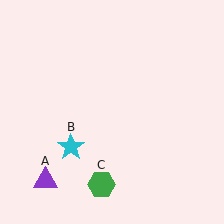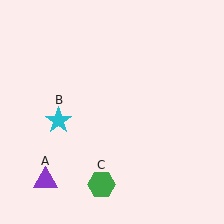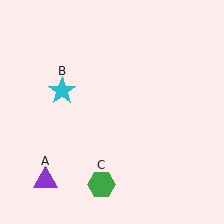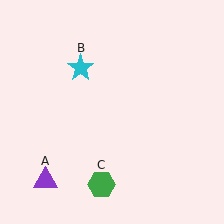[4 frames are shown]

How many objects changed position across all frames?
1 object changed position: cyan star (object B).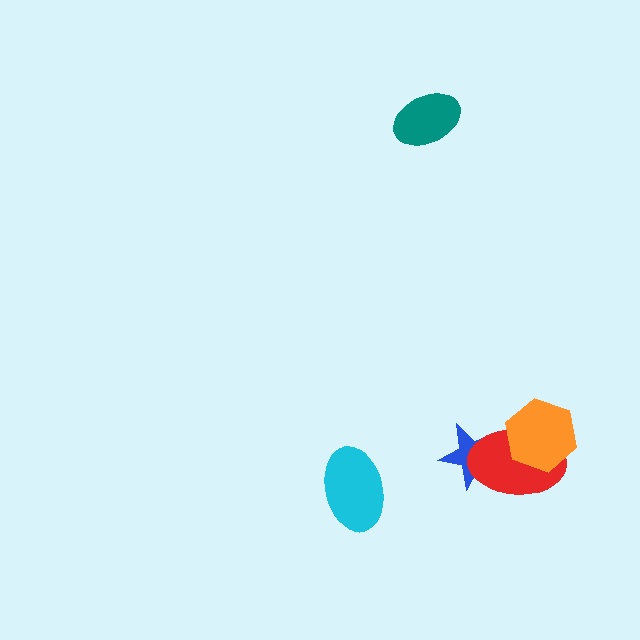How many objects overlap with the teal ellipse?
0 objects overlap with the teal ellipse.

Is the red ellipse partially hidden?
Yes, it is partially covered by another shape.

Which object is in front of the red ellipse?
The orange hexagon is in front of the red ellipse.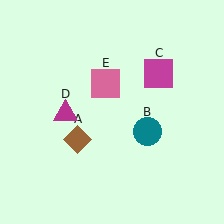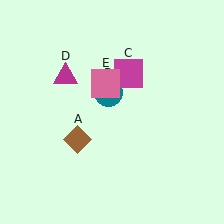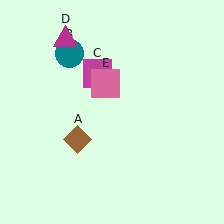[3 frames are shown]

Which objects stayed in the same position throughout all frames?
Brown diamond (object A) and pink square (object E) remained stationary.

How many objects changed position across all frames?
3 objects changed position: teal circle (object B), magenta square (object C), magenta triangle (object D).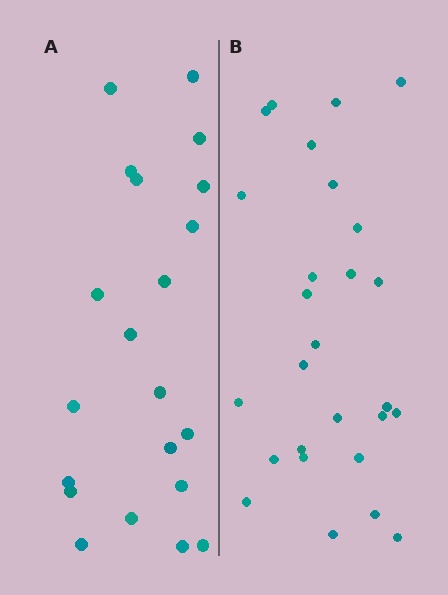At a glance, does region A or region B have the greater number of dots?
Region B (the right region) has more dots.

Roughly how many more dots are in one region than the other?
Region B has about 6 more dots than region A.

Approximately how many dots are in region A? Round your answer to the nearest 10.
About 20 dots. (The exact count is 21, which rounds to 20.)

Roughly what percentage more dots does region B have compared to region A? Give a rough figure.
About 30% more.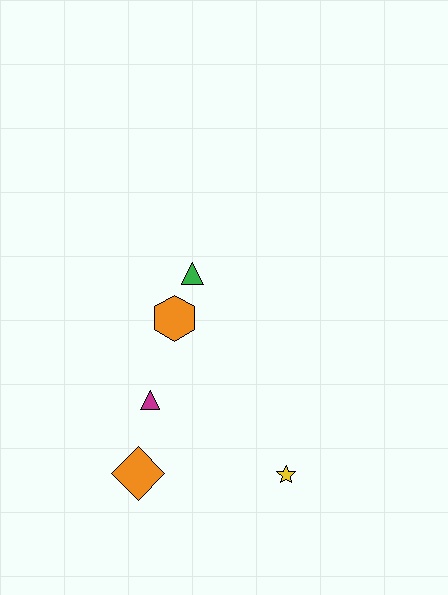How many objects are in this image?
There are 5 objects.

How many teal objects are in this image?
There are no teal objects.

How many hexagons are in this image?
There is 1 hexagon.